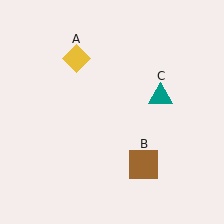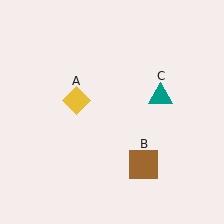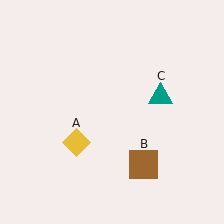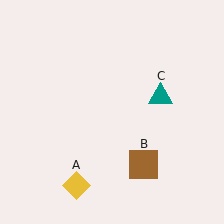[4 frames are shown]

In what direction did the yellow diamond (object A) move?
The yellow diamond (object A) moved down.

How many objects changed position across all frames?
1 object changed position: yellow diamond (object A).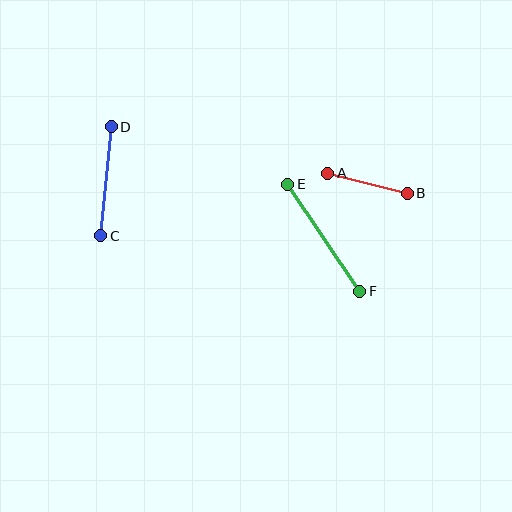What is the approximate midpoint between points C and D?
The midpoint is at approximately (106, 181) pixels.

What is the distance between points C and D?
The distance is approximately 110 pixels.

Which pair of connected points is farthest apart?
Points E and F are farthest apart.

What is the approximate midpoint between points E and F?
The midpoint is at approximately (324, 238) pixels.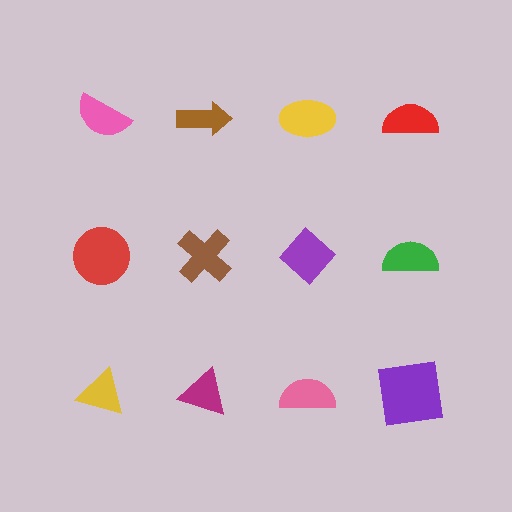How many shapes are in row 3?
4 shapes.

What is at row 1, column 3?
A yellow ellipse.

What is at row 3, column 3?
A pink semicircle.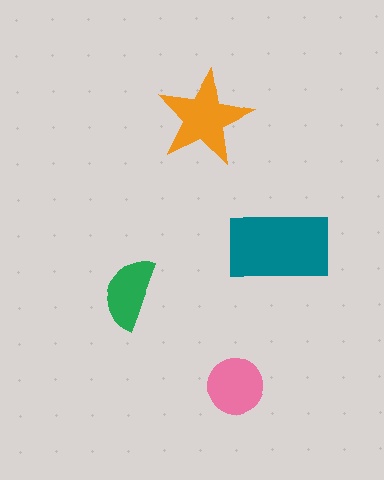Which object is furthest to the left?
The green semicircle is leftmost.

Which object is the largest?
The teal rectangle.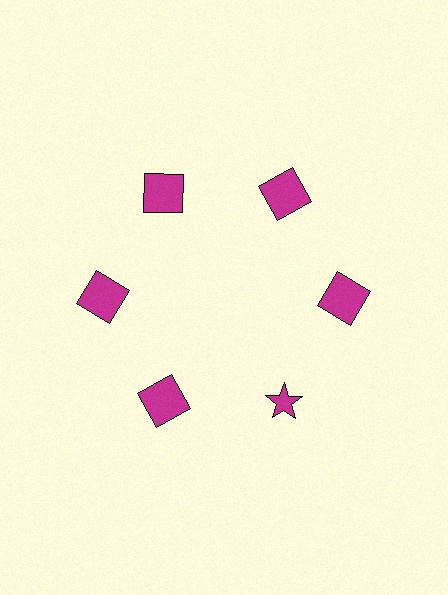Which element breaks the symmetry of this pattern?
The magenta star at roughly the 5 o'clock position breaks the symmetry. All other shapes are magenta squares.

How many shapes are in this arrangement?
There are 6 shapes arranged in a ring pattern.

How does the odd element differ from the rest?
It has a different shape: star instead of square.